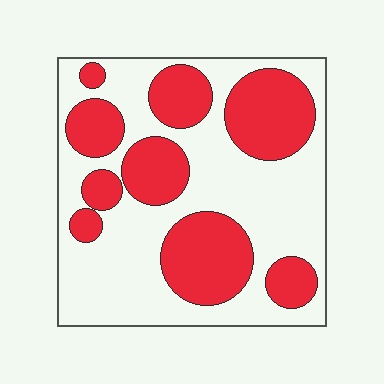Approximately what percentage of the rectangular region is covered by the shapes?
Approximately 40%.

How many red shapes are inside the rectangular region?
9.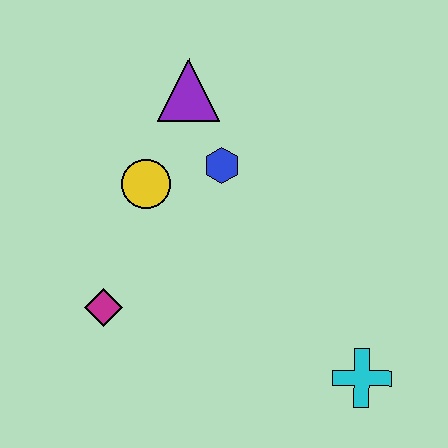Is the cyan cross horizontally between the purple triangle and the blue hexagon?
No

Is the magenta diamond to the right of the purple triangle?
No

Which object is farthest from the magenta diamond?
The cyan cross is farthest from the magenta diamond.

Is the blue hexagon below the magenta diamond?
No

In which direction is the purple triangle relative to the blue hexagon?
The purple triangle is above the blue hexagon.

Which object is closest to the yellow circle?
The blue hexagon is closest to the yellow circle.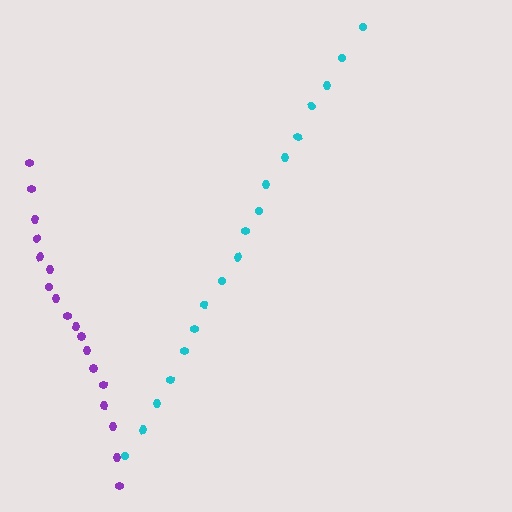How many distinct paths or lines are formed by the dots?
There are 2 distinct paths.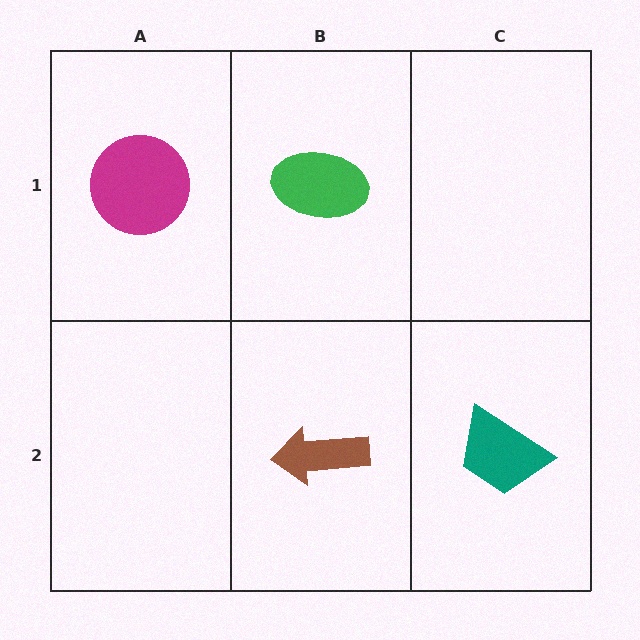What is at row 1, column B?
A green ellipse.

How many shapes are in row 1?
2 shapes.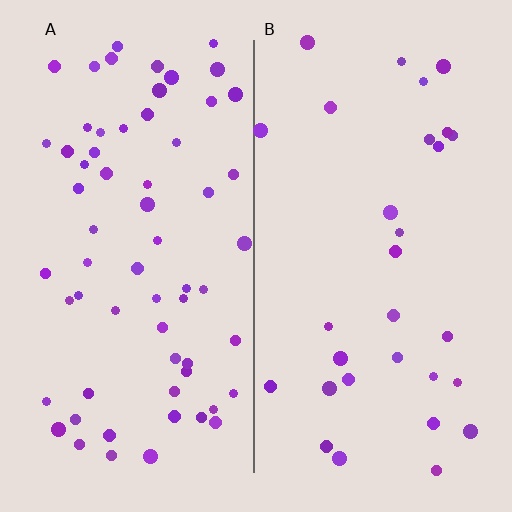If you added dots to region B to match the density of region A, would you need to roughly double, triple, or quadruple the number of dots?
Approximately double.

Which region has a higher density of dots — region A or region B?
A (the left).